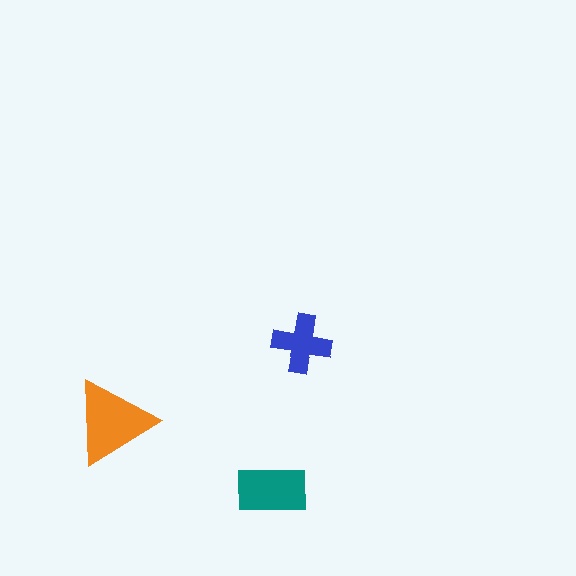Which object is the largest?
The orange triangle.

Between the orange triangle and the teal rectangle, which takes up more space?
The orange triangle.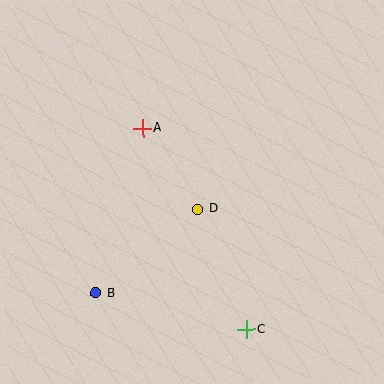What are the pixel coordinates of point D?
Point D is at (198, 209).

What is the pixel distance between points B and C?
The distance between B and C is 155 pixels.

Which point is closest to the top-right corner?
Point A is closest to the top-right corner.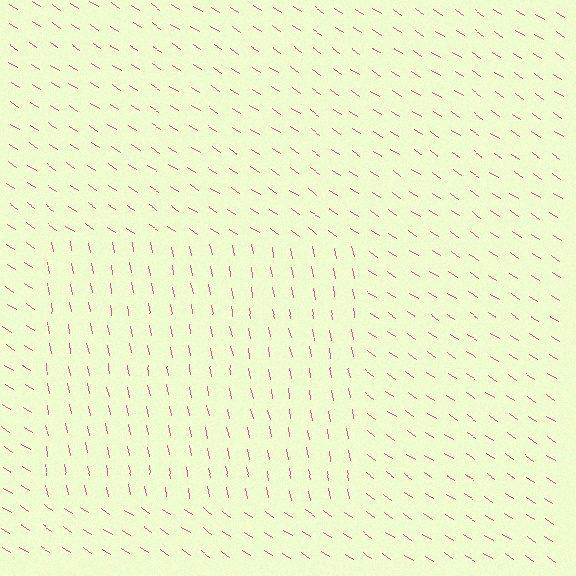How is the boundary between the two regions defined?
The boundary is defined purely by a change in line orientation (approximately 45 degrees difference). All lines are the same color and thickness.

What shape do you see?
I see a rectangle.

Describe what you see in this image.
The image is filled with small pink line segments. A rectangle region in the image has lines oriented differently from the surrounding lines, creating a visible texture boundary.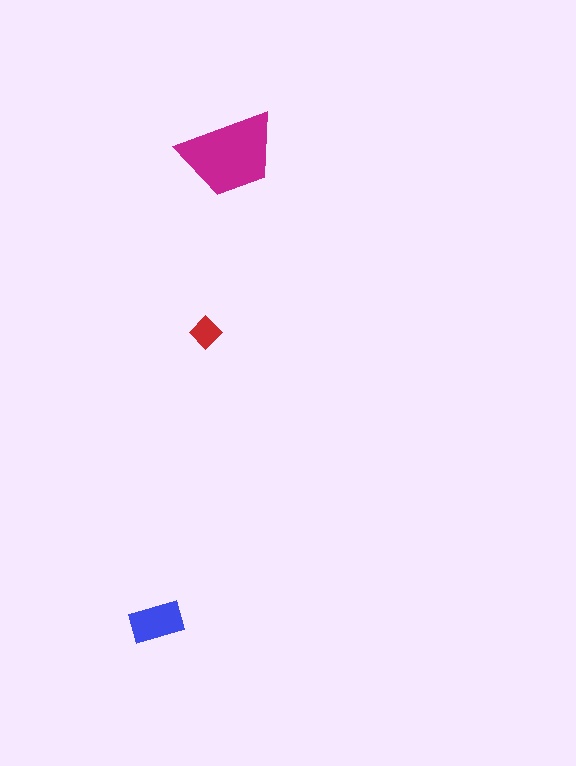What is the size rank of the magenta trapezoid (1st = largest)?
1st.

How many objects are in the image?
There are 3 objects in the image.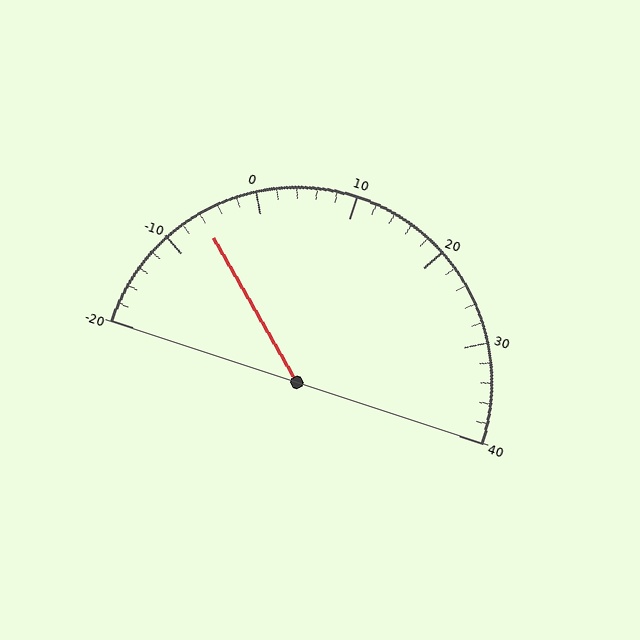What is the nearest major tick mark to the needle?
The nearest major tick mark is -10.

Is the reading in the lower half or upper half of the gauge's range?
The reading is in the lower half of the range (-20 to 40).